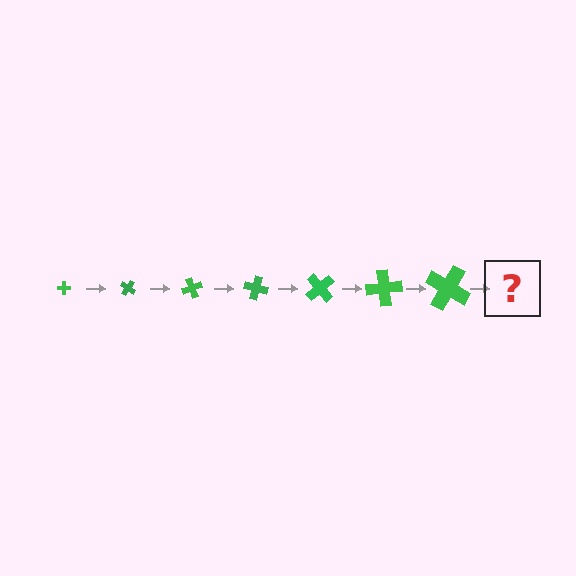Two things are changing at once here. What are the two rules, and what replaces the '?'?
The two rules are that the cross grows larger each step and it rotates 35 degrees each step. The '?' should be a cross, larger than the previous one and rotated 245 degrees from the start.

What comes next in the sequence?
The next element should be a cross, larger than the previous one and rotated 245 degrees from the start.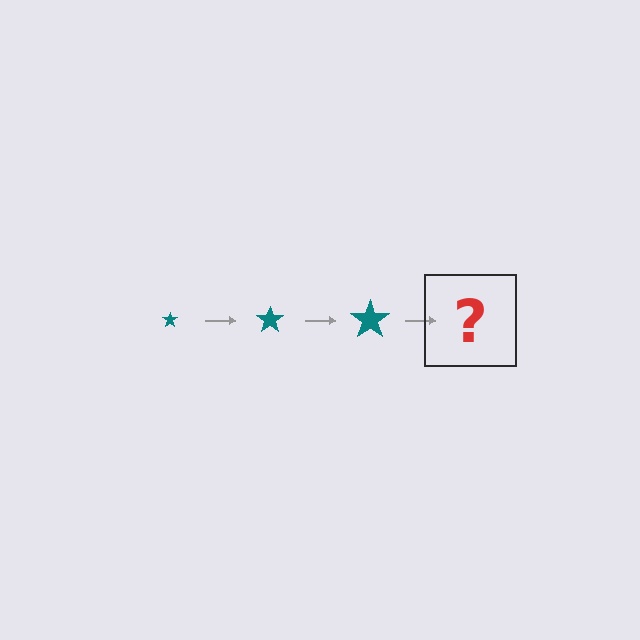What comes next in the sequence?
The next element should be a teal star, larger than the previous one.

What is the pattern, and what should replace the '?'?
The pattern is that the star gets progressively larger each step. The '?' should be a teal star, larger than the previous one.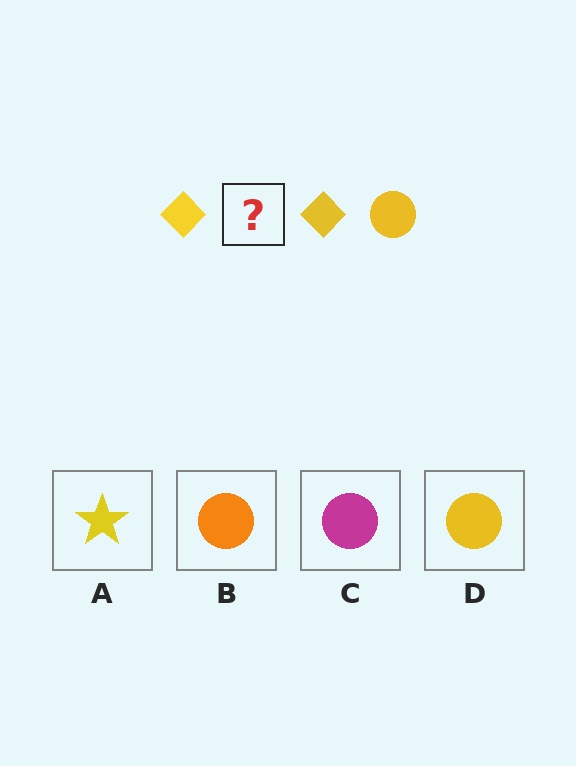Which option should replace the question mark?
Option D.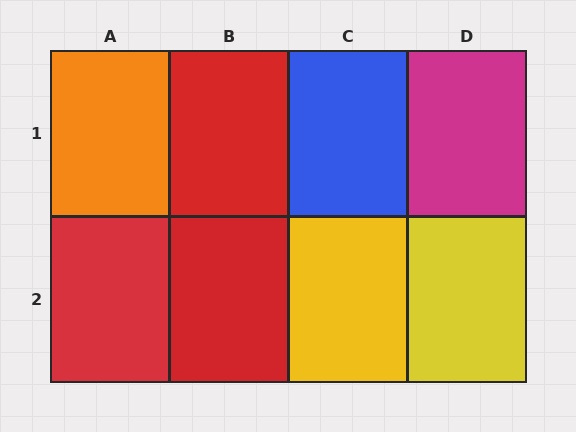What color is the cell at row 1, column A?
Orange.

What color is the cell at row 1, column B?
Red.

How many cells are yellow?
2 cells are yellow.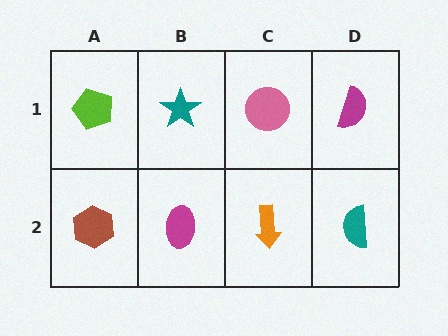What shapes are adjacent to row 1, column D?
A teal semicircle (row 2, column D), a pink circle (row 1, column C).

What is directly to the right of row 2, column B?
An orange arrow.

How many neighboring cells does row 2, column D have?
2.